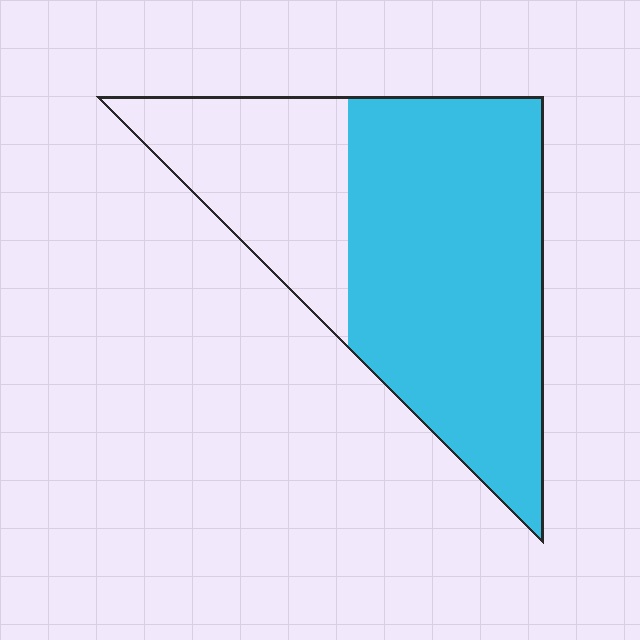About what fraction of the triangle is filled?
About two thirds (2/3).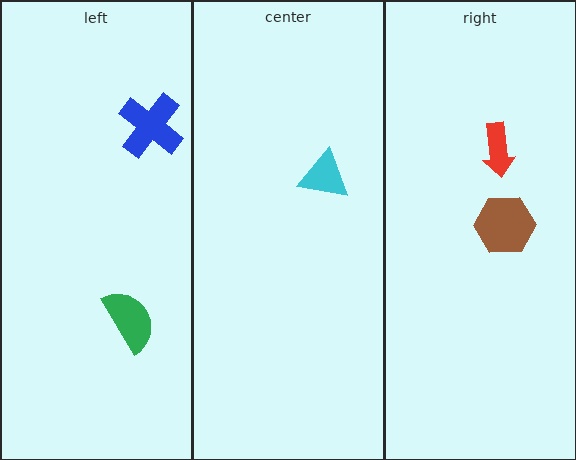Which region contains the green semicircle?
The left region.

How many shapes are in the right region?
2.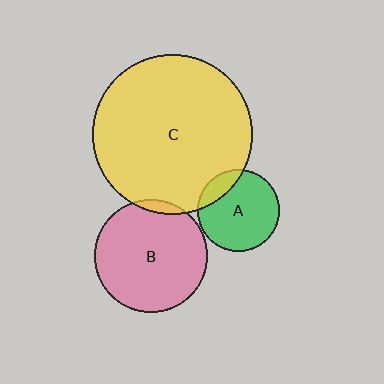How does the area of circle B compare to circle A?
Approximately 1.9 times.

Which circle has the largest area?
Circle C (yellow).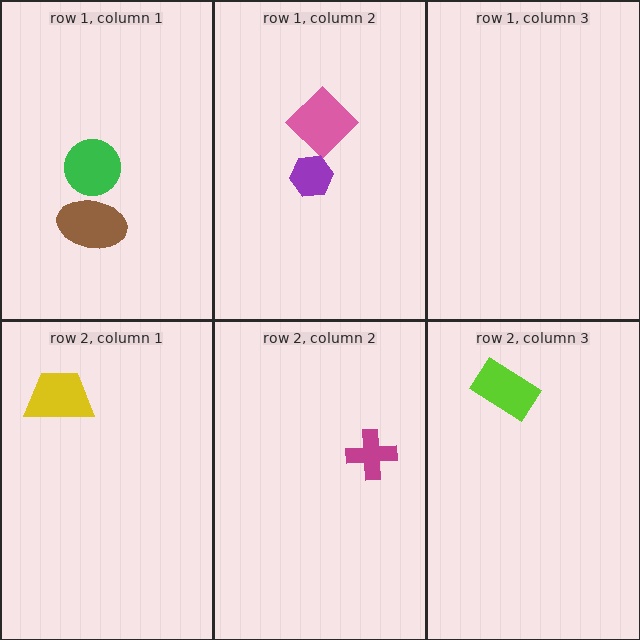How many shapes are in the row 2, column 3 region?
1.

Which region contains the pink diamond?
The row 1, column 2 region.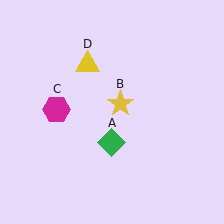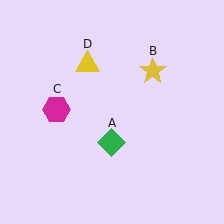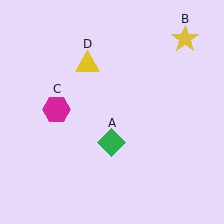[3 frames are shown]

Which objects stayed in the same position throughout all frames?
Green diamond (object A) and magenta hexagon (object C) and yellow triangle (object D) remained stationary.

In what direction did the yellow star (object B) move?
The yellow star (object B) moved up and to the right.